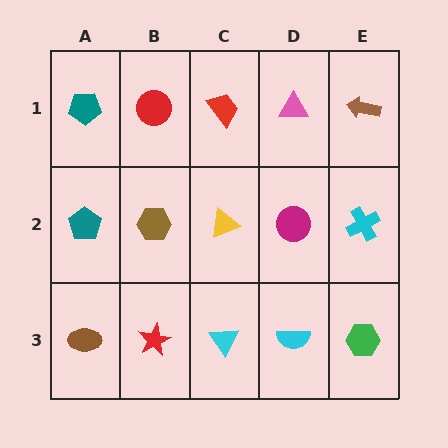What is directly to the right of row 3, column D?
A green hexagon.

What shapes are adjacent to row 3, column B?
A brown hexagon (row 2, column B), a brown ellipse (row 3, column A), a cyan triangle (row 3, column C).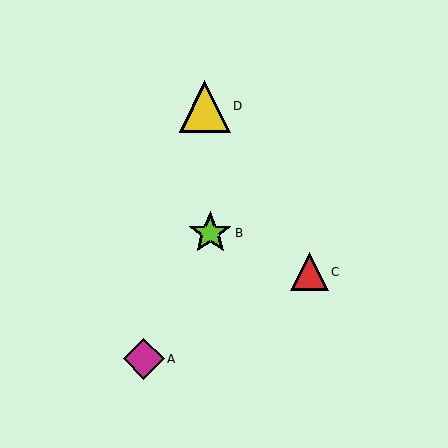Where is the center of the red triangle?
The center of the red triangle is at (309, 272).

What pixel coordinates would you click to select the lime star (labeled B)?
Click at (210, 233) to select the lime star B.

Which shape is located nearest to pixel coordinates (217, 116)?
The yellow triangle (labeled D) at (205, 106) is nearest to that location.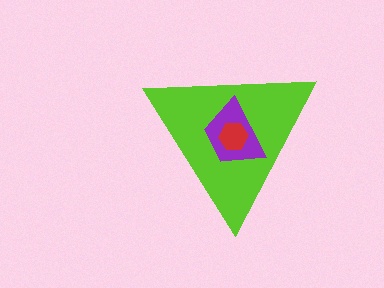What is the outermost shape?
The lime triangle.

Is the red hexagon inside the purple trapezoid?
Yes.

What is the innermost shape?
The red hexagon.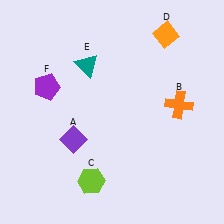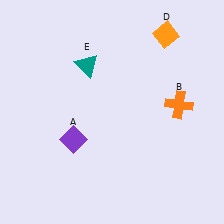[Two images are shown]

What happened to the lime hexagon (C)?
The lime hexagon (C) was removed in Image 2. It was in the bottom-left area of Image 1.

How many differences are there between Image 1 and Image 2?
There are 2 differences between the two images.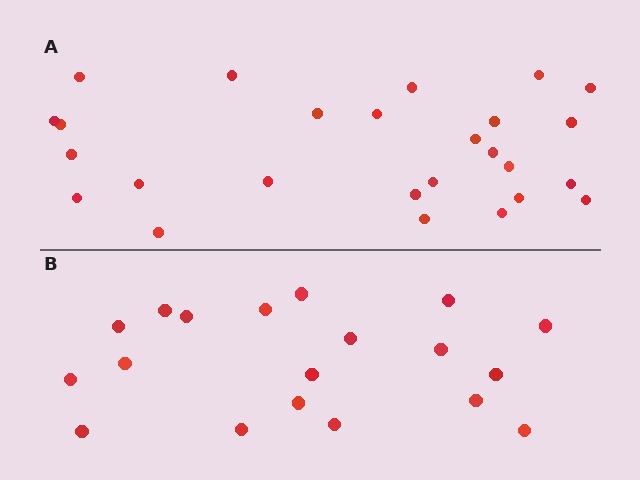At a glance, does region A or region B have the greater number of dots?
Region A (the top region) has more dots.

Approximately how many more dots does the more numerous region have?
Region A has roughly 8 or so more dots than region B.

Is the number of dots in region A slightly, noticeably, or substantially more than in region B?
Region A has noticeably more, but not dramatically so. The ratio is roughly 1.4 to 1.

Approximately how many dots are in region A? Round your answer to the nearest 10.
About 30 dots. (The exact count is 26, which rounds to 30.)